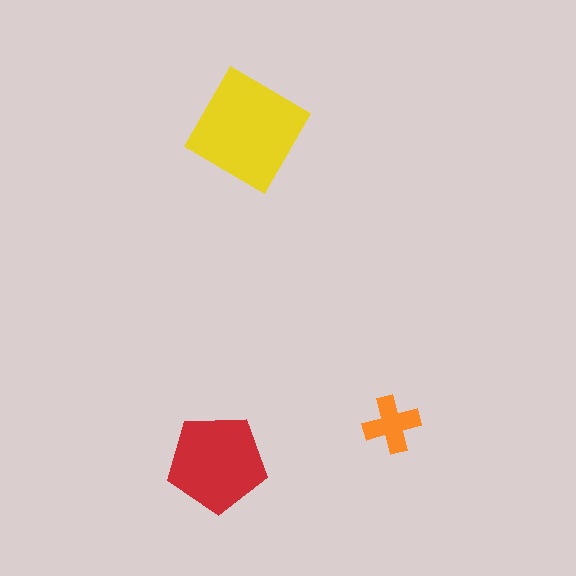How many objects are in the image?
There are 3 objects in the image.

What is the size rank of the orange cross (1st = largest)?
3rd.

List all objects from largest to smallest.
The yellow diamond, the red pentagon, the orange cross.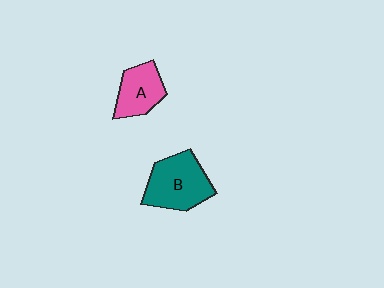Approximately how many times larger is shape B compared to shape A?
Approximately 1.5 times.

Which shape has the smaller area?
Shape A (pink).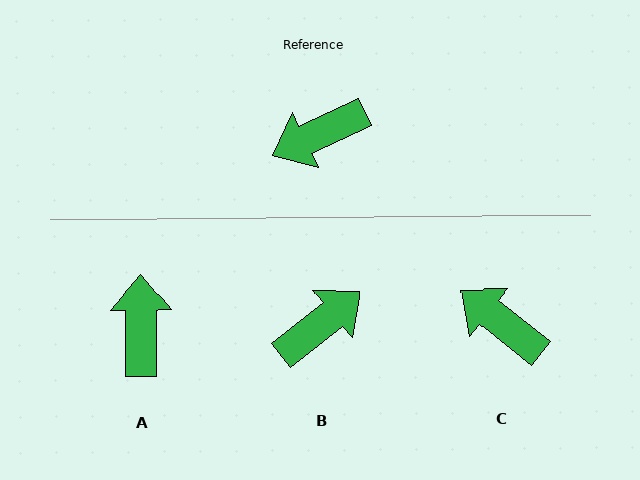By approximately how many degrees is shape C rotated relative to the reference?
Approximately 64 degrees clockwise.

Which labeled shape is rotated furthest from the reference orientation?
B, about 166 degrees away.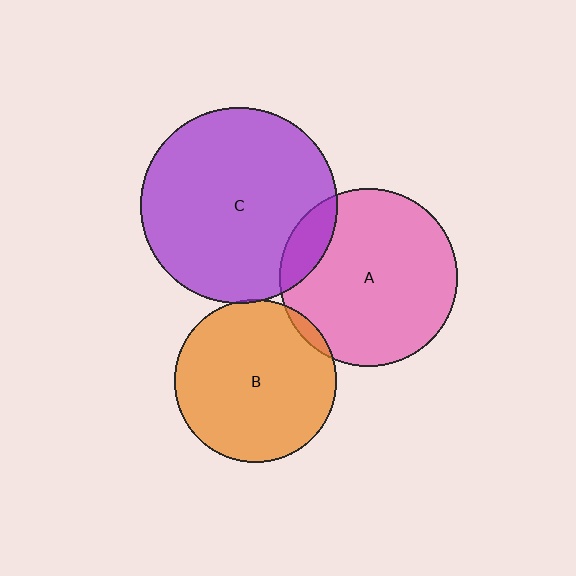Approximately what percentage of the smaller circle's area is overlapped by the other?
Approximately 10%.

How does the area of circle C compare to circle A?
Approximately 1.2 times.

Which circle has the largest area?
Circle C (purple).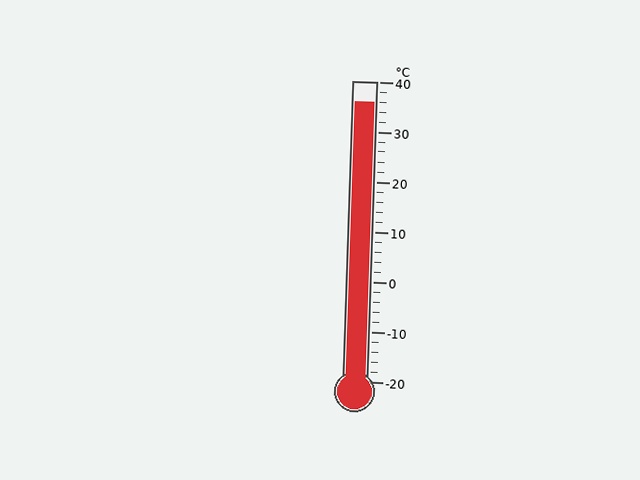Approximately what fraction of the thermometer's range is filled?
The thermometer is filled to approximately 95% of its range.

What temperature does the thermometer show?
The thermometer shows approximately 36°C.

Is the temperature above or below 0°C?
The temperature is above 0°C.